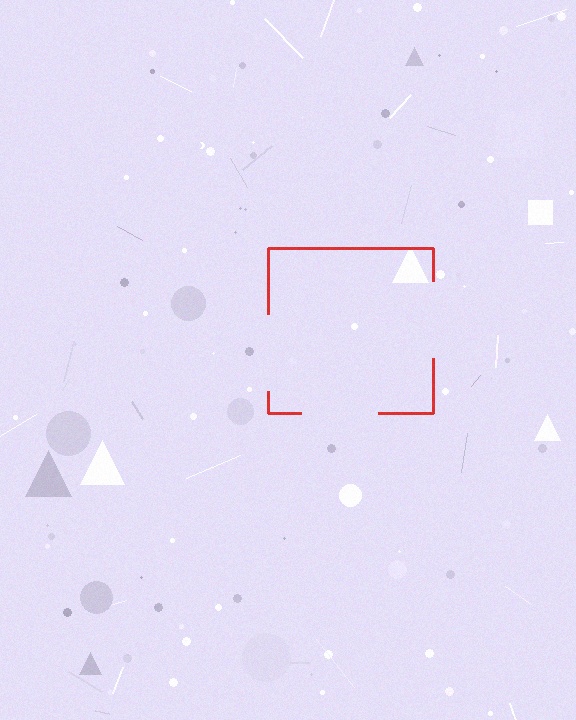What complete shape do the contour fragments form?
The contour fragments form a square.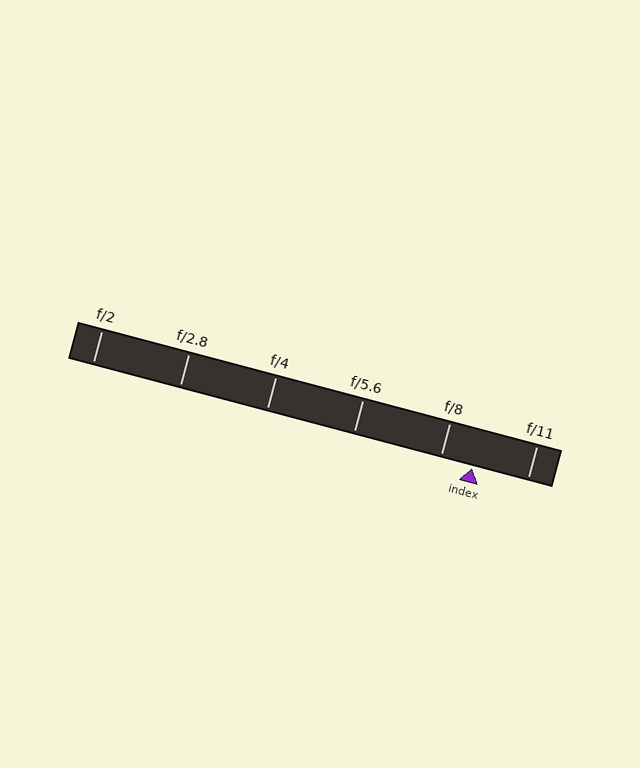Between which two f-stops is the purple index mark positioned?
The index mark is between f/8 and f/11.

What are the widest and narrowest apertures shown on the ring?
The widest aperture shown is f/2 and the narrowest is f/11.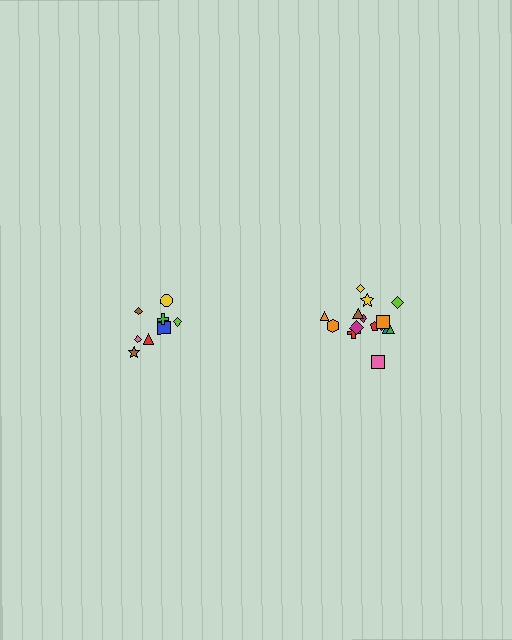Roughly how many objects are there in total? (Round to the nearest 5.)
Roughly 25 objects in total.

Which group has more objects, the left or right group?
The right group.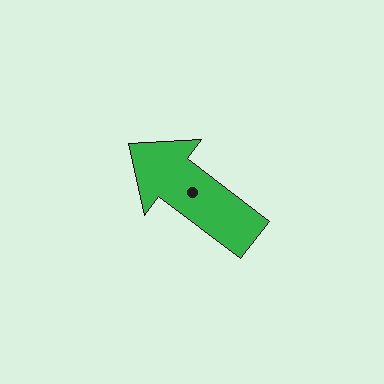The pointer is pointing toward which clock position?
Roughly 10 o'clock.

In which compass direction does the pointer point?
Northwest.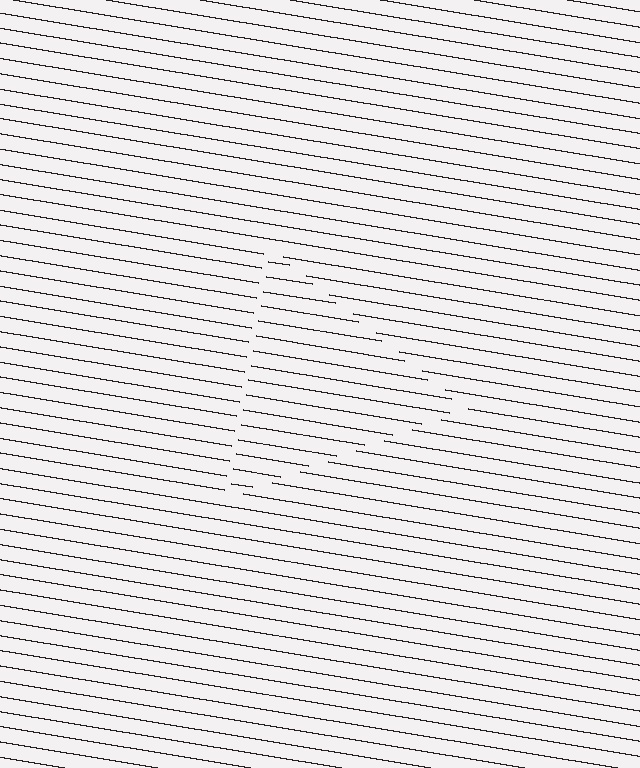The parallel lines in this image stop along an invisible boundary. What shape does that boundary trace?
An illusory triangle. The interior of the shape contains the same grating, shifted by half a period — the contour is defined by the phase discontinuity where line-ends from the inner and outer gratings abut.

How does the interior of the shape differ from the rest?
The interior of the shape contains the same grating, shifted by half a period — the contour is defined by the phase discontinuity where line-ends from the inner and outer gratings abut.